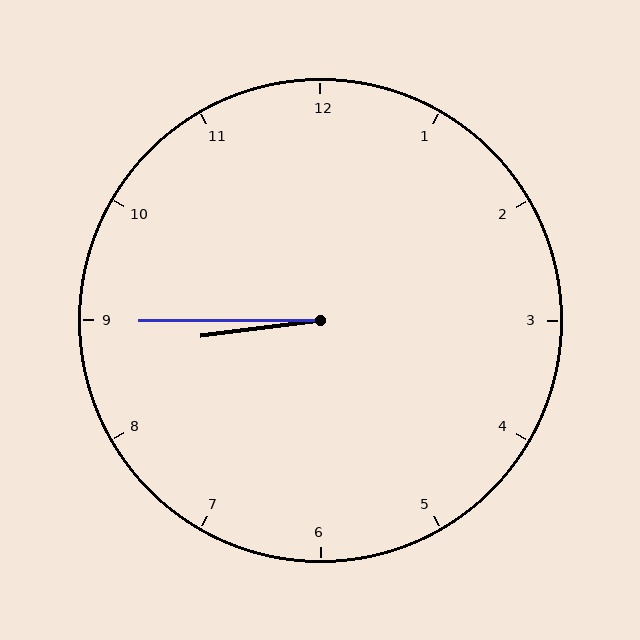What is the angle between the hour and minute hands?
Approximately 8 degrees.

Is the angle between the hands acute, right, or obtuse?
It is acute.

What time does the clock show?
8:45.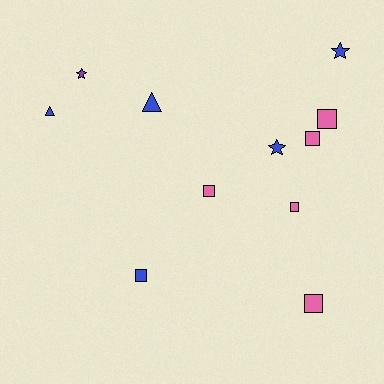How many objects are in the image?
There are 11 objects.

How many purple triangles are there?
There are no purple triangles.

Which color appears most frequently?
Blue, with 5 objects.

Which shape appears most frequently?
Square, with 6 objects.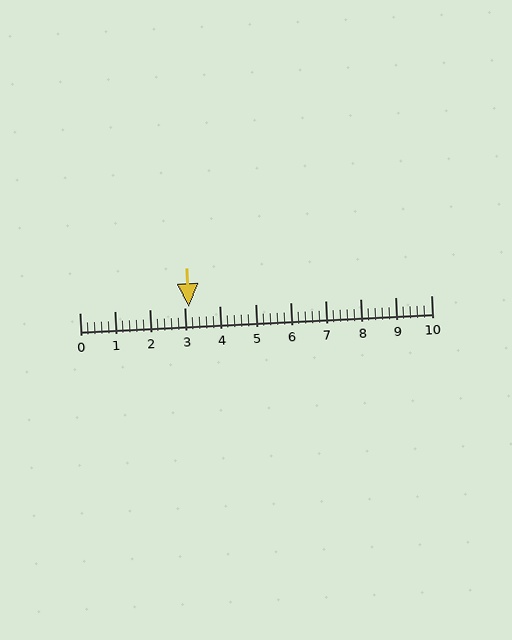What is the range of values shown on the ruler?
The ruler shows values from 0 to 10.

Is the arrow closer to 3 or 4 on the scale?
The arrow is closer to 3.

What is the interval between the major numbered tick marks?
The major tick marks are spaced 1 units apart.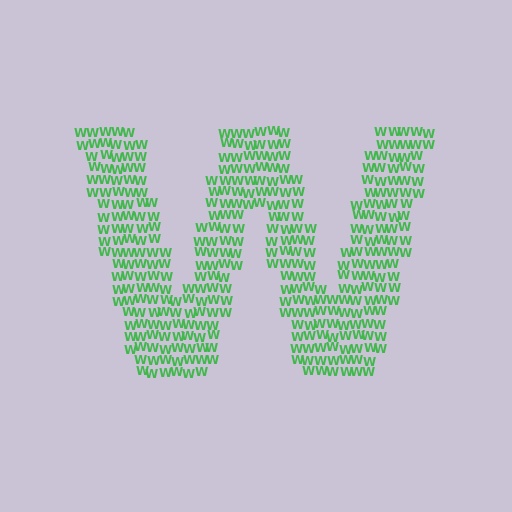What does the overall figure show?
The overall figure shows the letter W.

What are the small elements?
The small elements are letter W's.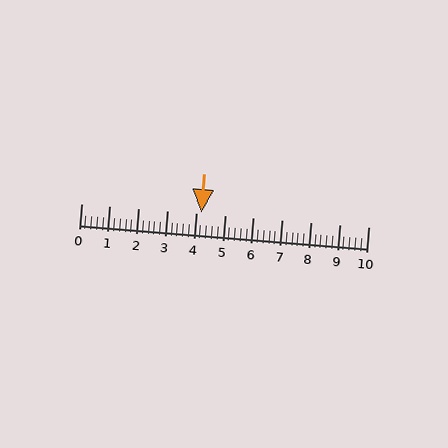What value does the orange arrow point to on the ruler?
The orange arrow points to approximately 4.2.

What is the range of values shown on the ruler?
The ruler shows values from 0 to 10.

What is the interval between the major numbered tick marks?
The major tick marks are spaced 1 units apart.